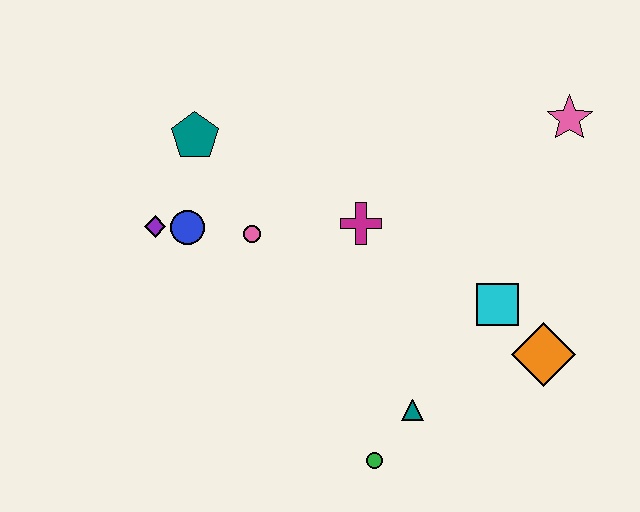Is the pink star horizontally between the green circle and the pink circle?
No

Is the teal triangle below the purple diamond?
Yes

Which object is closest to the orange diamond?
The cyan square is closest to the orange diamond.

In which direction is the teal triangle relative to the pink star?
The teal triangle is below the pink star.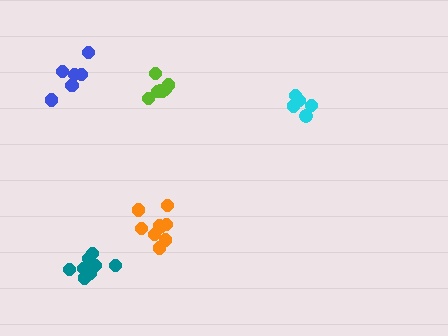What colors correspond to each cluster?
The clusters are colored: orange, cyan, lime, teal, blue.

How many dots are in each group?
Group 1: 9 dots, Group 2: 5 dots, Group 3: 7 dots, Group 4: 10 dots, Group 5: 6 dots (37 total).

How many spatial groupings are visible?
There are 5 spatial groupings.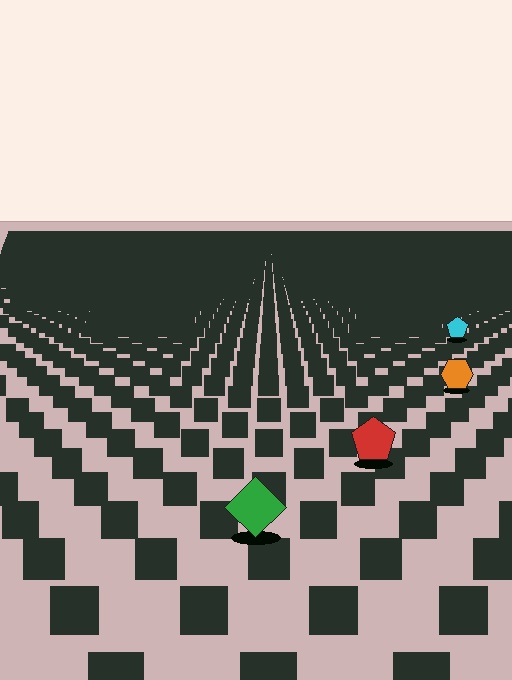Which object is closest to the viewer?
The green diamond is closest. The texture marks near it are larger and more spread out.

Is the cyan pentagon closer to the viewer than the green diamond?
No. The green diamond is closer — you can tell from the texture gradient: the ground texture is coarser near it.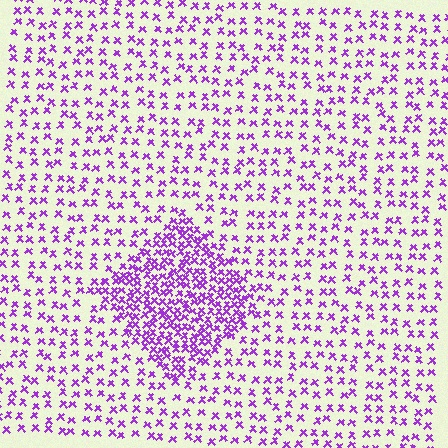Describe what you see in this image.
The image contains small purple elements arranged at two different densities. A diamond-shaped region is visible where the elements are more densely packed than the surrounding area.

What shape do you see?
I see a diamond.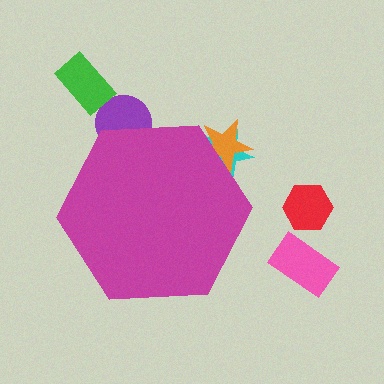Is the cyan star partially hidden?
Yes, the cyan star is partially hidden behind the magenta hexagon.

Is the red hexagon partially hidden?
No, the red hexagon is fully visible.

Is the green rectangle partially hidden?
No, the green rectangle is fully visible.